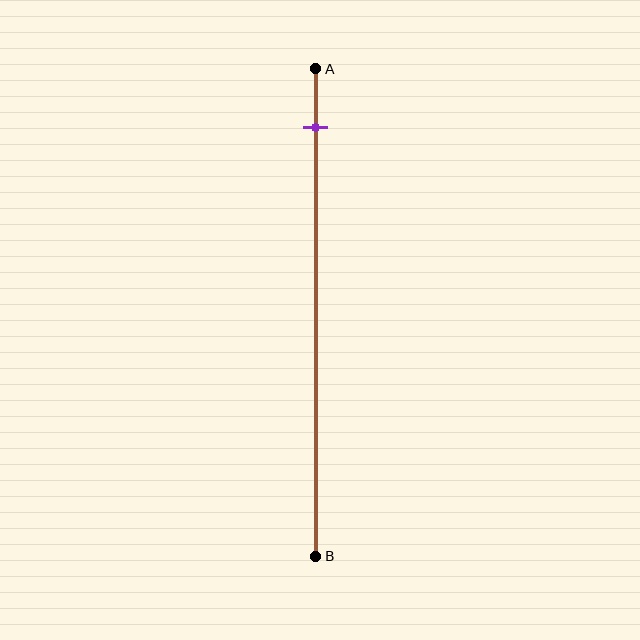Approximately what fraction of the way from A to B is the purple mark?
The purple mark is approximately 10% of the way from A to B.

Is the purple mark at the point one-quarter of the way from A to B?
No, the mark is at about 10% from A, not at the 25% one-quarter point.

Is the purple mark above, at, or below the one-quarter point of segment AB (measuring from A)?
The purple mark is above the one-quarter point of segment AB.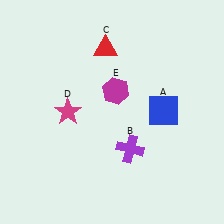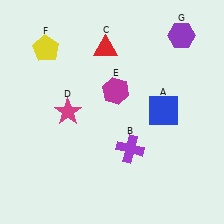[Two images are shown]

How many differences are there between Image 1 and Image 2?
There are 2 differences between the two images.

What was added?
A yellow pentagon (F), a purple hexagon (G) were added in Image 2.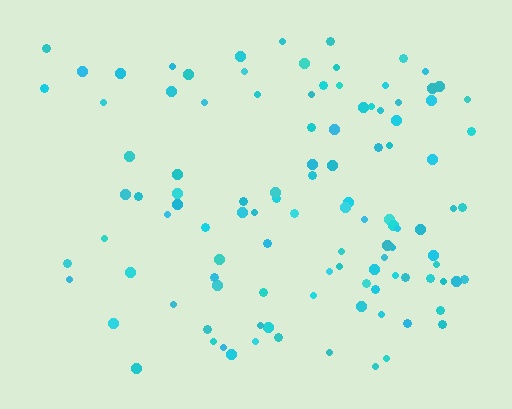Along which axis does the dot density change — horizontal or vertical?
Horizontal.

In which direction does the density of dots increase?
From left to right, with the right side densest.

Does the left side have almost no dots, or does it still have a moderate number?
Still a moderate number, just noticeably fewer than the right.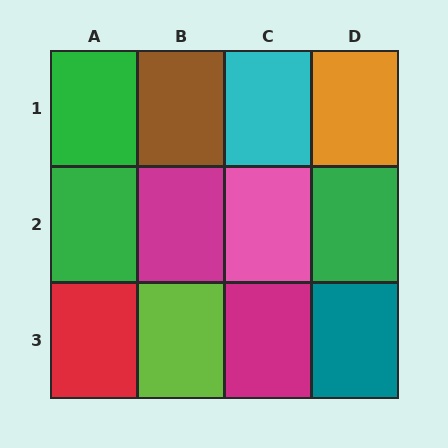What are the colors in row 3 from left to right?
Red, lime, magenta, teal.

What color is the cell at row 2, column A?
Green.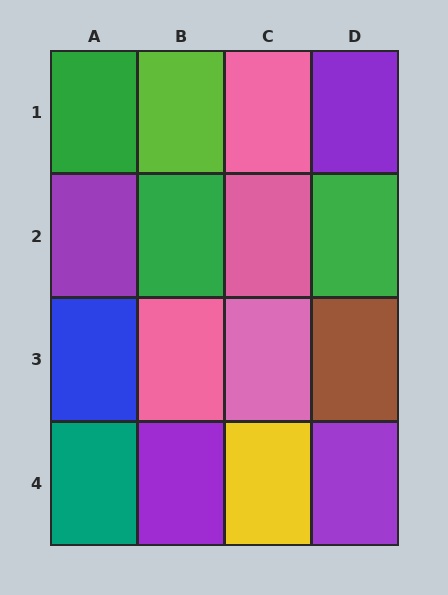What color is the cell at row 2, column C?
Pink.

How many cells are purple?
4 cells are purple.